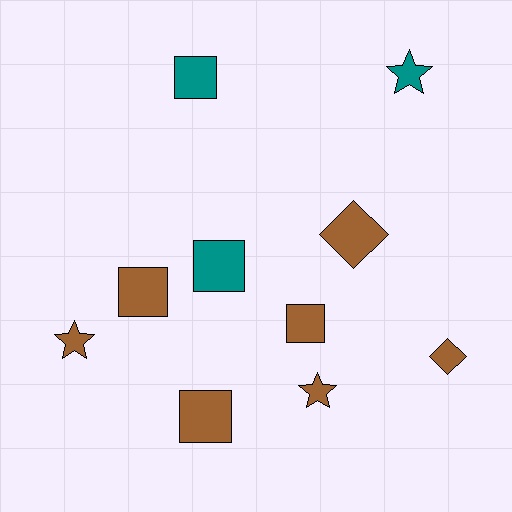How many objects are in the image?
There are 10 objects.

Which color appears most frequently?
Brown, with 7 objects.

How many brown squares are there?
There are 3 brown squares.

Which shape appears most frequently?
Square, with 5 objects.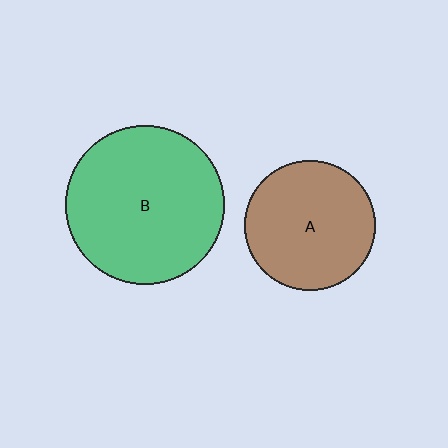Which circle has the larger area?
Circle B (green).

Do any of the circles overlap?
No, none of the circles overlap.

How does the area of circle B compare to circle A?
Approximately 1.5 times.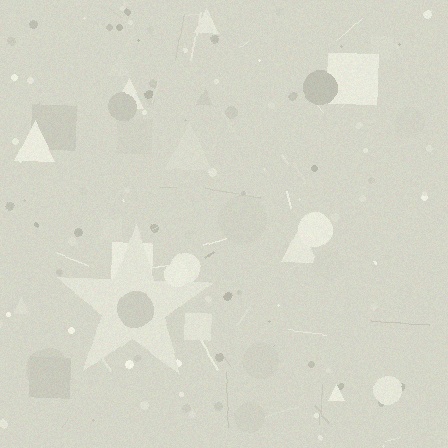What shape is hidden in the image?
A star is hidden in the image.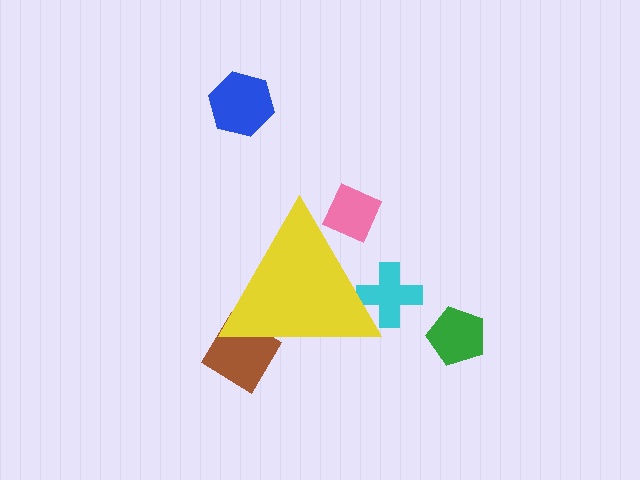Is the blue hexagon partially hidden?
No, the blue hexagon is fully visible.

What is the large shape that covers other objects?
A yellow triangle.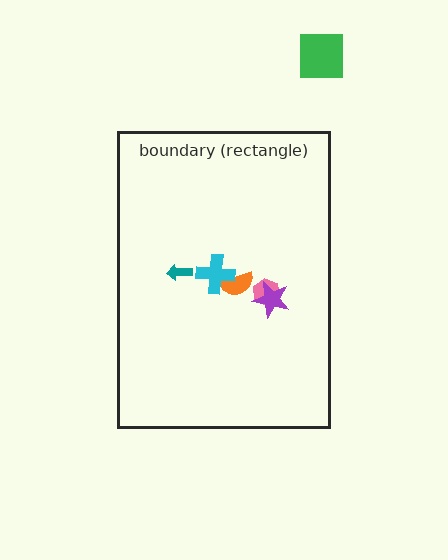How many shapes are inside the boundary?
5 inside, 1 outside.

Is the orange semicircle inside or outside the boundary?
Inside.